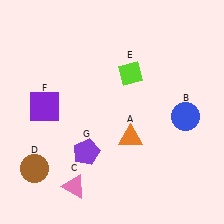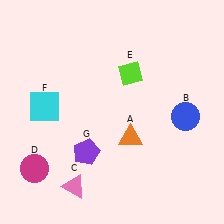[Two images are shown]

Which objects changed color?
D changed from brown to magenta. F changed from purple to cyan.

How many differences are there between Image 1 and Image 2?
There are 2 differences between the two images.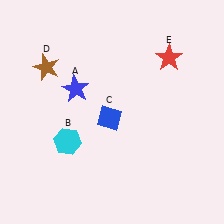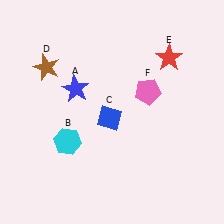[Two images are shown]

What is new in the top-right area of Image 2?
A pink pentagon (F) was added in the top-right area of Image 2.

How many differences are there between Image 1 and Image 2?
There is 1 difference between the two images.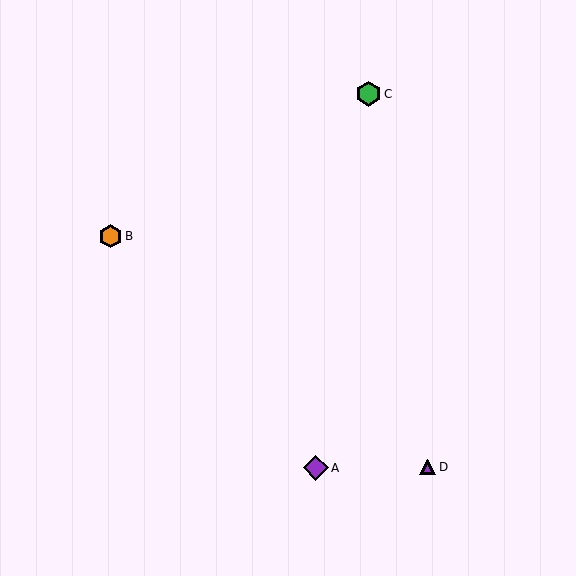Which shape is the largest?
The purple diamond (labeled A) is the largest.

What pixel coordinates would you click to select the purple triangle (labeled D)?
Click at (428, 467) to select the purple triangle D.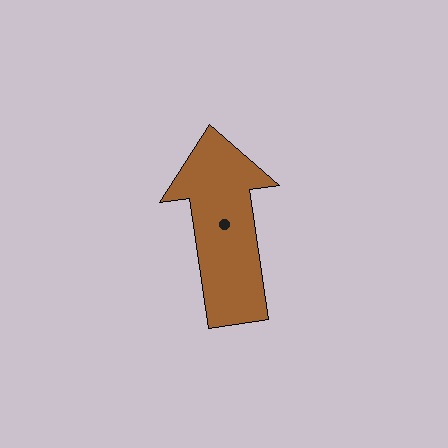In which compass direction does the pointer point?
North.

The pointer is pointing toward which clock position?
Roughly 12 o'clock.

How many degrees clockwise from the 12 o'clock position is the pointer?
Approximately 352 degrees.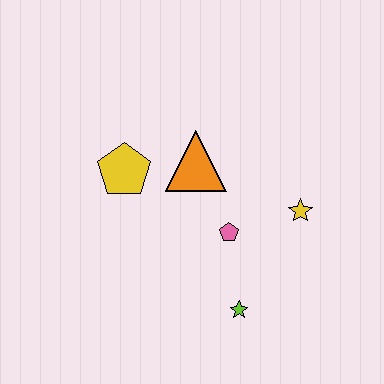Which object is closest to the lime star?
The pink pentagon is closest to the lime star.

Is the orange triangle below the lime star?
No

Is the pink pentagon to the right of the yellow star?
No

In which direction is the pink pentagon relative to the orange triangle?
The pink pentagon is below the orange triangle.